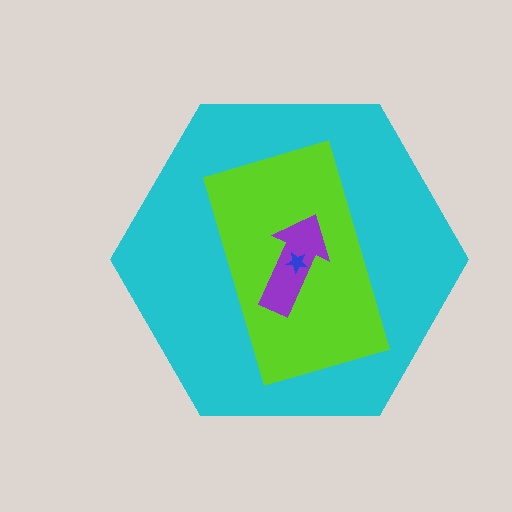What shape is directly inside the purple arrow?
The blue star.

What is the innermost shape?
The blue star.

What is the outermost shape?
The cyan hexagon.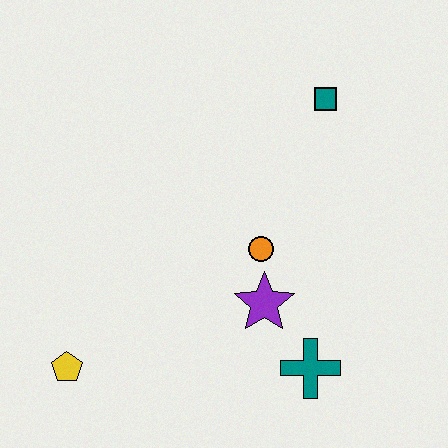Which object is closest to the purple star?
The orange circle is closest to the purple star.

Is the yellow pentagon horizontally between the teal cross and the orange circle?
No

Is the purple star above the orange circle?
No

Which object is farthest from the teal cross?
The teal square is farthest from the teal cross.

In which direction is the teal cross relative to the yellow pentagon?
The teal cross is to the right of the yellow pentagon.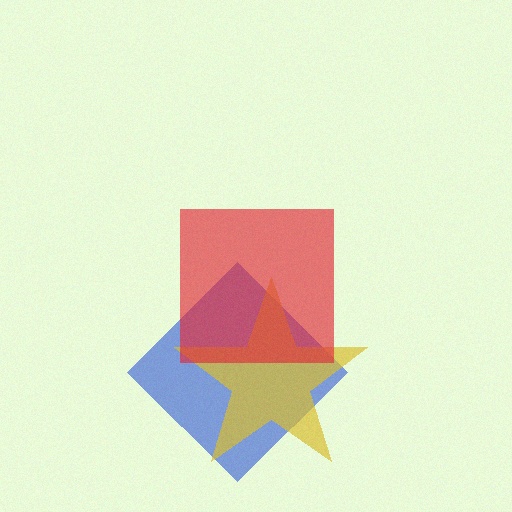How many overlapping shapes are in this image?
There are 3 overlapping shapes in the image.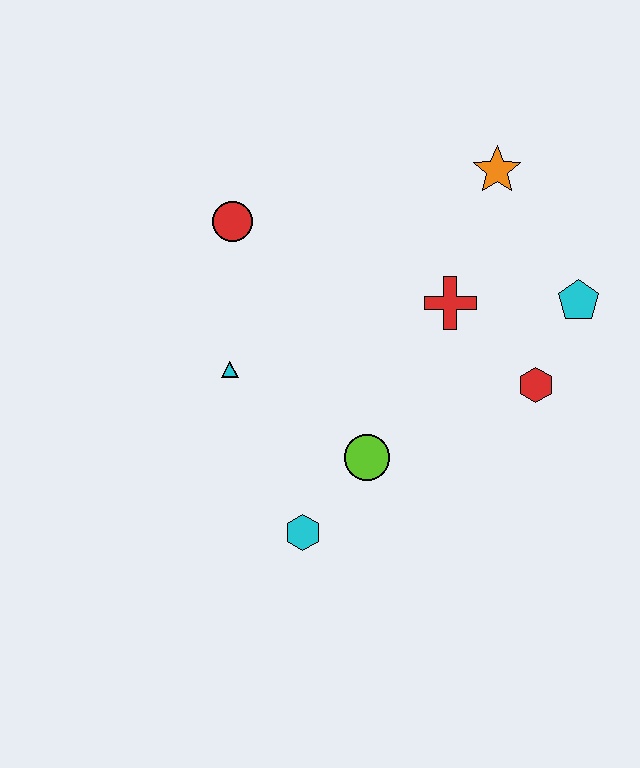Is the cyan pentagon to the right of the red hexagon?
Yes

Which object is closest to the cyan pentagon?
The red hexagon is closest to the cyan pentagon.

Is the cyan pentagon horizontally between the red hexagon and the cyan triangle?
No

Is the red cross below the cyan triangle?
No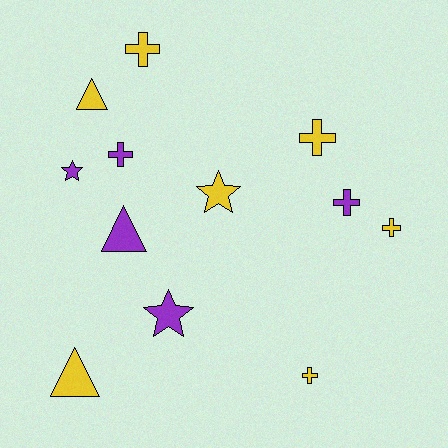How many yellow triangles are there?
There are 2 yellow triangles.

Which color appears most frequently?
Yellow, with 7 objects.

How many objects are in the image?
There are 12 objects.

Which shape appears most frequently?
Cross, with 6 objects.